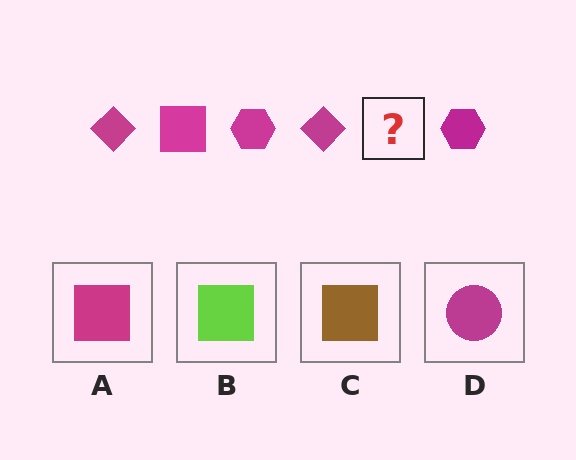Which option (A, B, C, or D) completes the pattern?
A.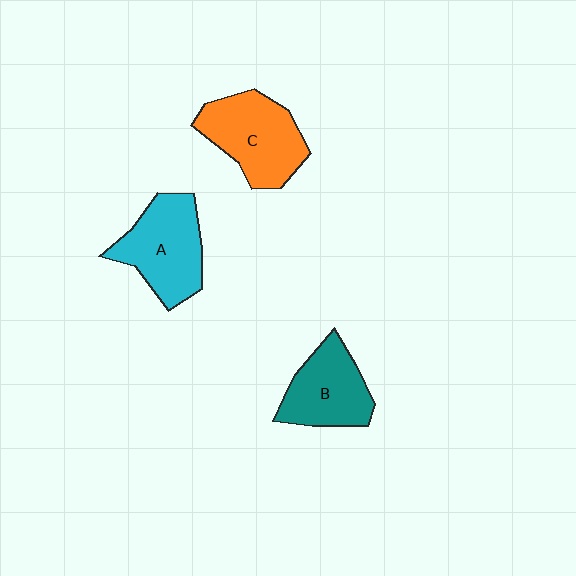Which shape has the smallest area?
Shape B (teal).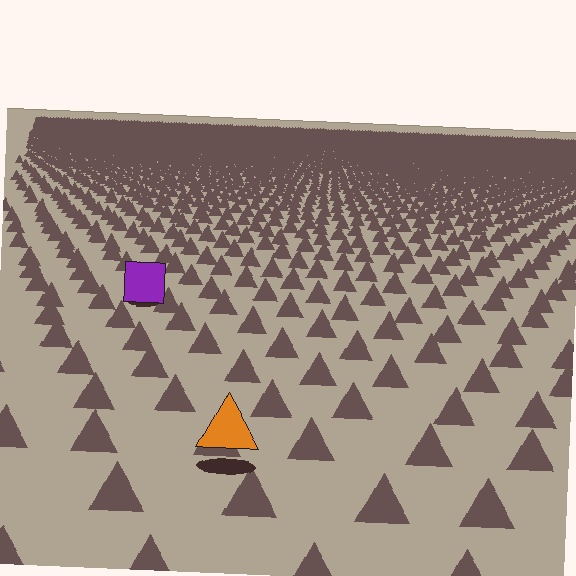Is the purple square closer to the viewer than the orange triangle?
No. The orange triangle is closer — you can tell from the texture gradient: the ground texture is coarser near it.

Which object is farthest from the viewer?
The purple square is farthest from the viewer. It appears smaller and the ground texture around it is denser.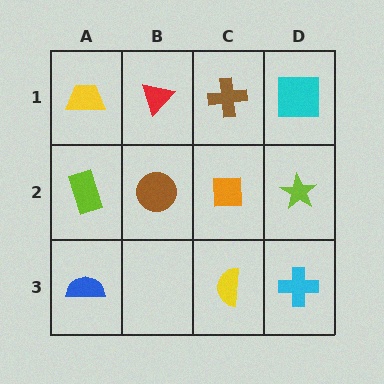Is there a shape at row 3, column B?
No, that cell is empty.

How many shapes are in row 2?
4 shapes.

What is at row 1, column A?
A yellow trapezoid.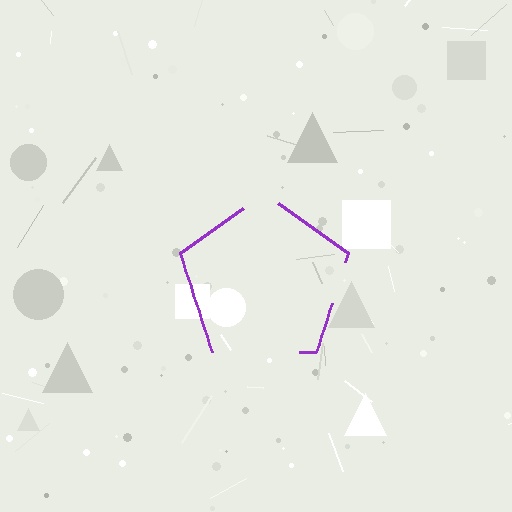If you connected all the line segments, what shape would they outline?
They would outline a pentagon.